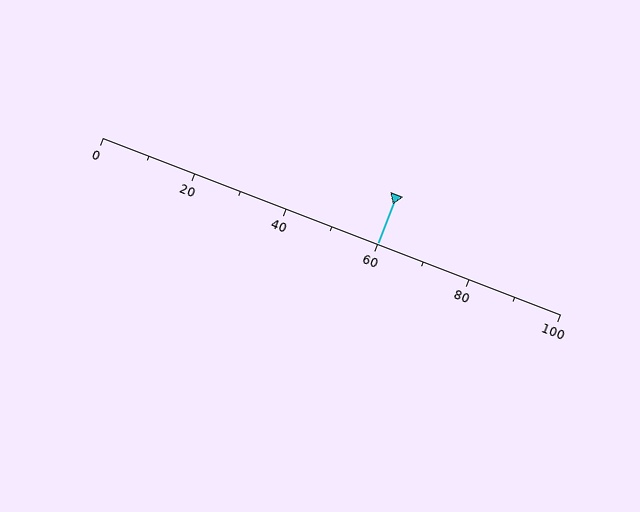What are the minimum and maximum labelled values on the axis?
The axis runs from 0 to 100.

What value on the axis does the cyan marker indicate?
The marker indicates approximately 60.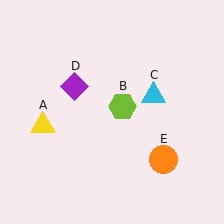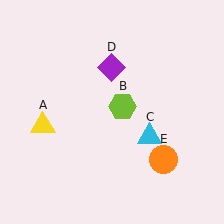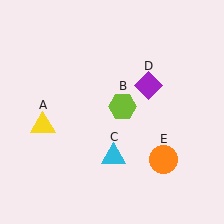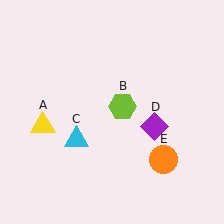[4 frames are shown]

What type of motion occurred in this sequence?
The cyan triangle (object C), purple diamond (object D) rotated clockwise around the center of the scene.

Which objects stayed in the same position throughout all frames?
Yellow triangle (object A) and lime hexagon (object B) and orange circle (object E) remained stationary.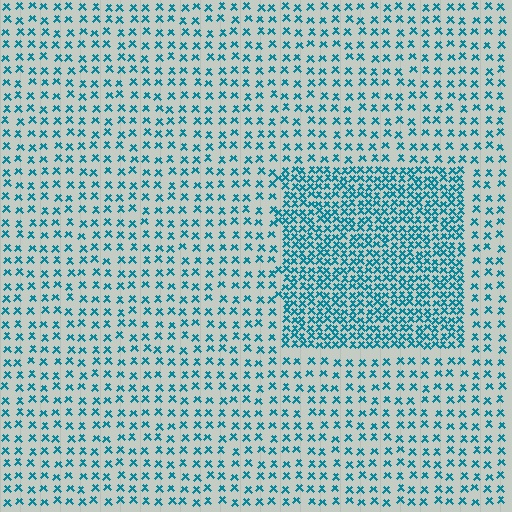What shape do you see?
I see a rectangle.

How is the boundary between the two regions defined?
The boundary is defined by a change in element density (approximately 2.3x ratio). All elements are the same color, size, and shape.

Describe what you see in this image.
The image contains small teal elements arranged at two different densities. A rectangle-shaped region is visible where the elements are more densely packed than the surrounding area.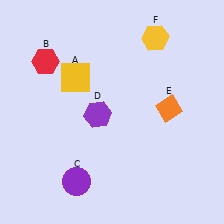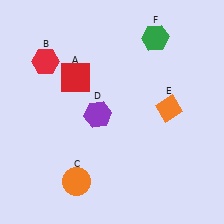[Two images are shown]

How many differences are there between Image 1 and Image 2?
There are 3 differences between the two images.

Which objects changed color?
A changed from yellow to red. C changed from purple to orange. F changed from yellow to green.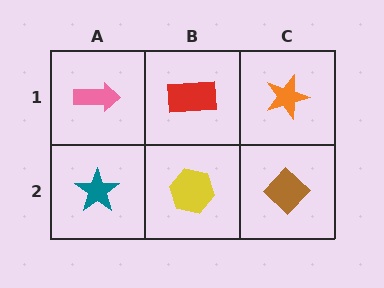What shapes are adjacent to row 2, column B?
A red rectangle (row 1, column B), a teal star (row 2, column A), a brown diamond (row 2, column C).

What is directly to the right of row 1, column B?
An orange star.